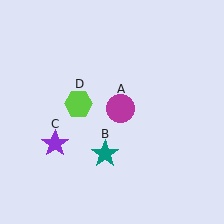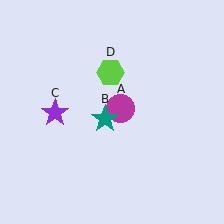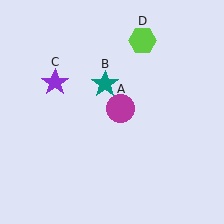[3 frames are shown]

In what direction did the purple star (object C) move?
The purple star (object C) moved up.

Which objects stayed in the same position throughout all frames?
Magenta circle (object A) remained stationary.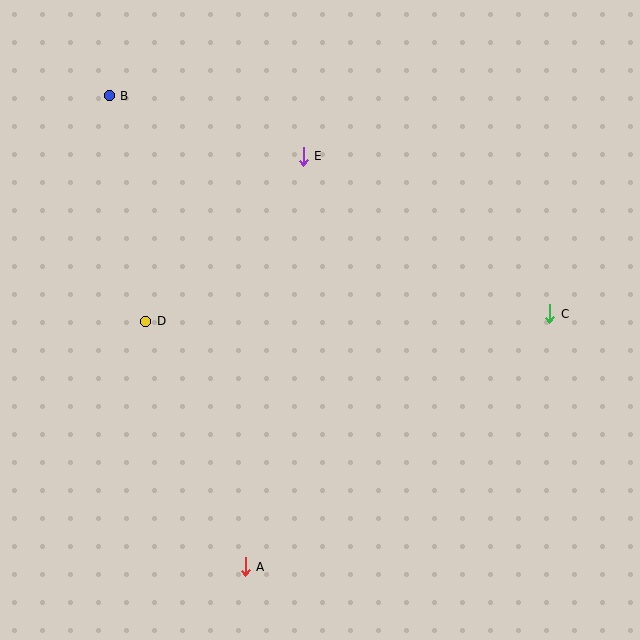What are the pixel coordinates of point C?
Point C is at (550, 314).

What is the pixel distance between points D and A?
The distance between D and A is 265 pixels.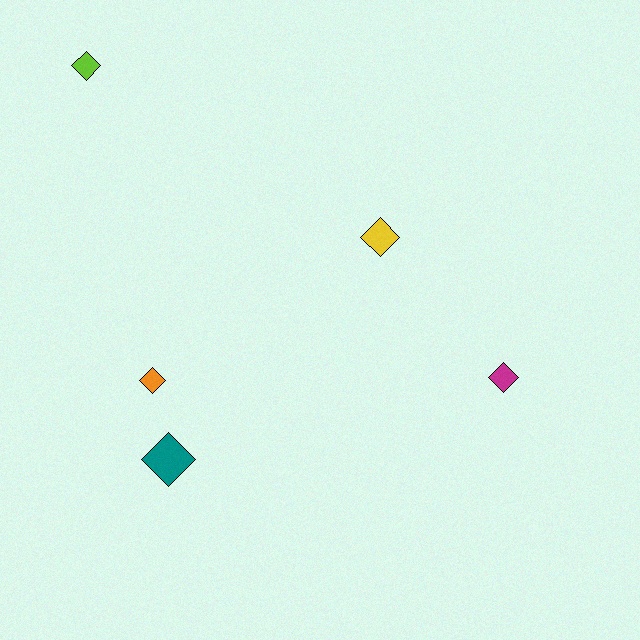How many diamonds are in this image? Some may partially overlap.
There are 5 diamonds.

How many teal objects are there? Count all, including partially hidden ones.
There is 1 teal object.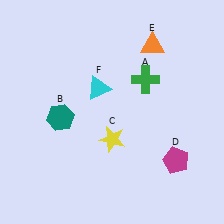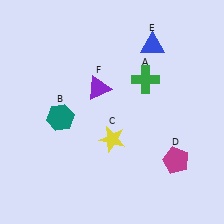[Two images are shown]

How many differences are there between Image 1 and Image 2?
There are 2 differences between the two images.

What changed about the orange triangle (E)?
In Image 1, E is orange. In Image 2, it changed to blue.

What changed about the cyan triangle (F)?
In Image 1, F is cyan. In Image 2, it changed to purple.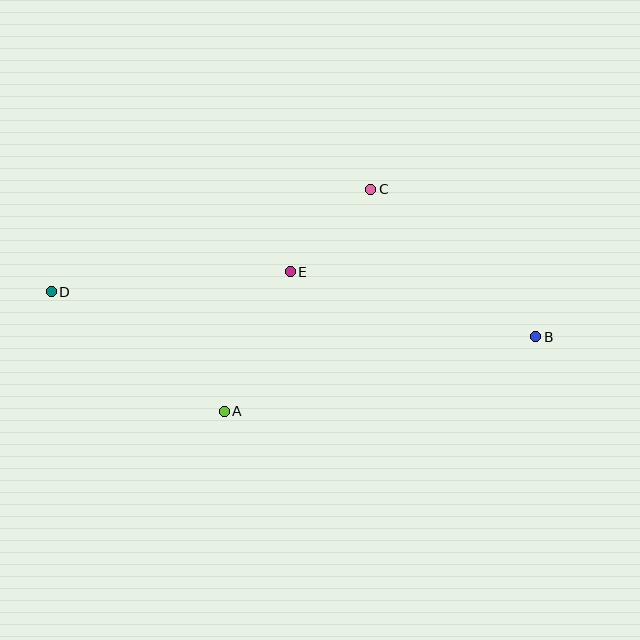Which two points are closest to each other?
Points C and E are closest to each other.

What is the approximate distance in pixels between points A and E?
The distance between A and E is approximately 154 pixels.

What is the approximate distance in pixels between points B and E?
The distance between B and E is approximately 254 pixels.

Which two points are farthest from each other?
Points B and D are farthest from each other.